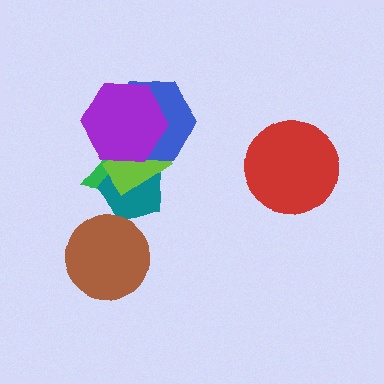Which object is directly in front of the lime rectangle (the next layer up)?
The blue hexagon is directly in front of the lime rectangle.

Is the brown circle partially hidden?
No, no other shape covers it.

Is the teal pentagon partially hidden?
Yes, it is partially covered by another shape.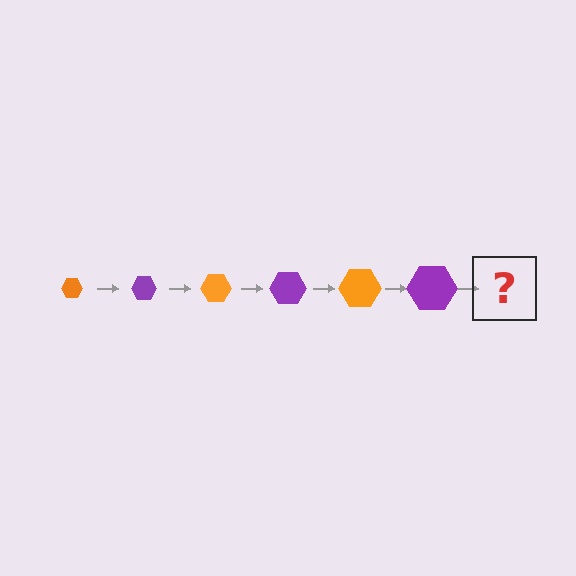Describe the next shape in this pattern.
It should be an orange hexagon, larger than the previous one.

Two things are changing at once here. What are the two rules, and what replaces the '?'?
The two rules are that the hexagon grows larger each step and the color cycles through orange and purple. The '?' should be an orange hexagon, larger than the previous one.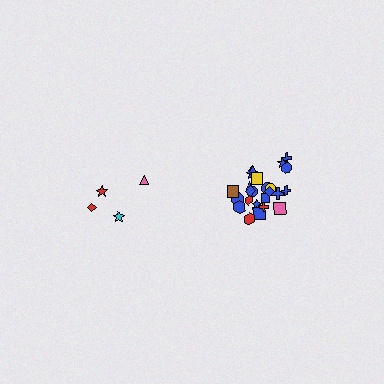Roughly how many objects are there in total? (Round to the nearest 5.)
Roughly 30 objects in total.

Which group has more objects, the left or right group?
The right group.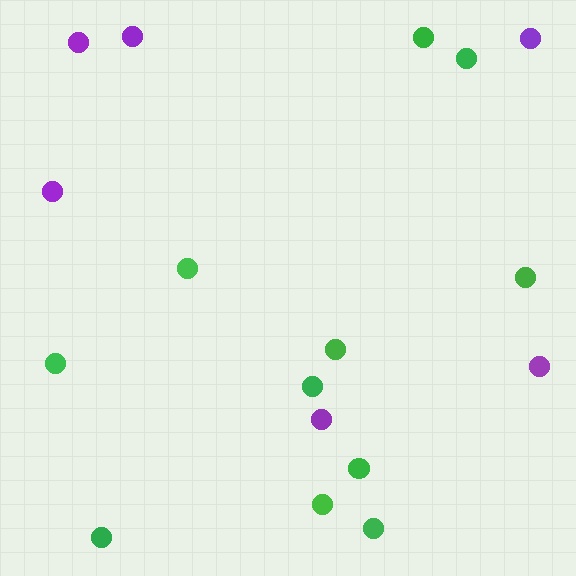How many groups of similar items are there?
There are 2 groups: one group of green circles (11) and one group of purple circles (6).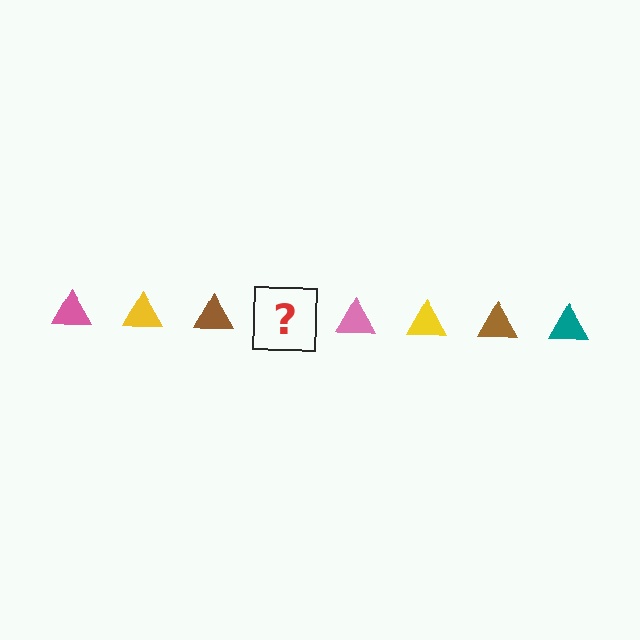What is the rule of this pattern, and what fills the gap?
The rule is that the pattern cycles through pink, yellow, brown, teal triangles. The gap should be filled with a teal triangle.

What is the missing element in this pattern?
The missing element is a teal triangle.